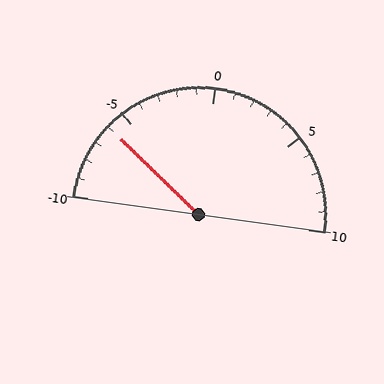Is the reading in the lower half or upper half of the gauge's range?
The reading is in the lower half of the range (-10 to 10).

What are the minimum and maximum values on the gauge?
The gauge ranges from -10 to 10.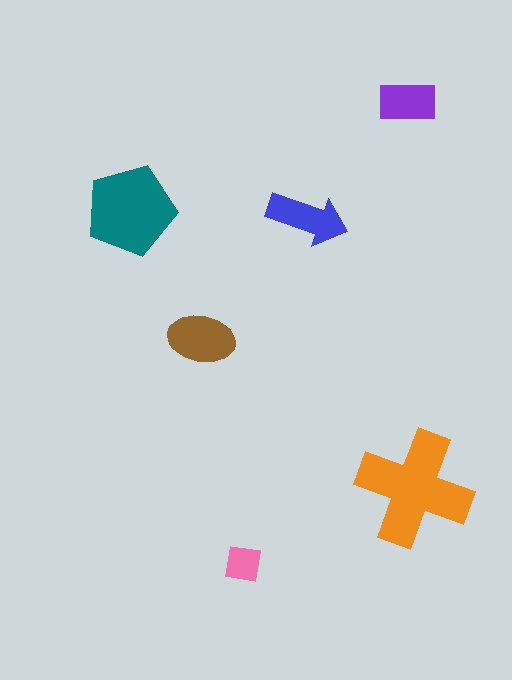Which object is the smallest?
The pink square.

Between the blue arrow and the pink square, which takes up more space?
The blue arrow.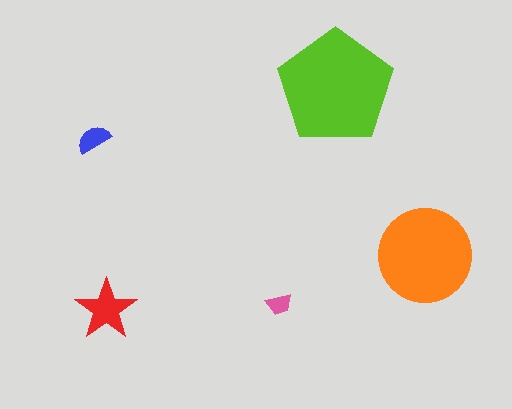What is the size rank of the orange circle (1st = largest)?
2nd.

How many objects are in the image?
There are 5 objects in the image.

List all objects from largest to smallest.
The lime pentagon, the orange circle, the red star, the blue semicircle, the pink trapezoid.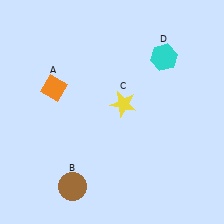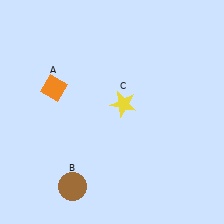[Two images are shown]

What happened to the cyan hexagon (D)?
The cyan hexagon (D) was removed in Image 2. It was in the top-right area of Image 1.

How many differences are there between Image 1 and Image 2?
There is 1 difference between the two images.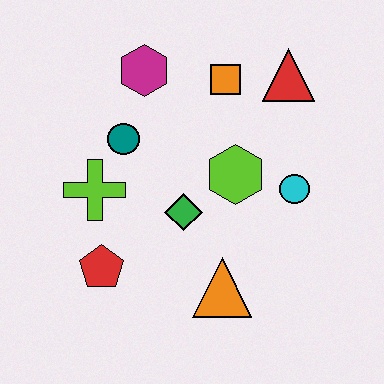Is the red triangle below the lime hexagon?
No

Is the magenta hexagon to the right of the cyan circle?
No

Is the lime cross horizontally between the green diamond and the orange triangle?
No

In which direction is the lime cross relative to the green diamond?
The lime cross is to the left of the green diamond.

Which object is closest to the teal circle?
The lime cross is closest to the teal circle.